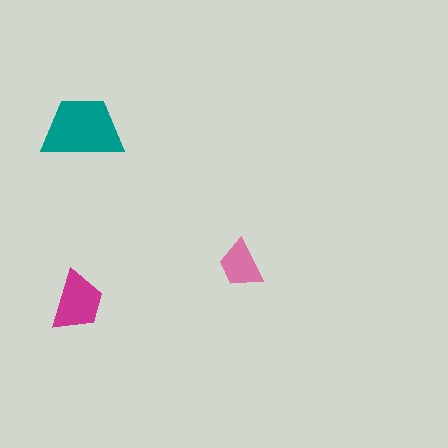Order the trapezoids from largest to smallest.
the teal one, the magenta one, the pink one.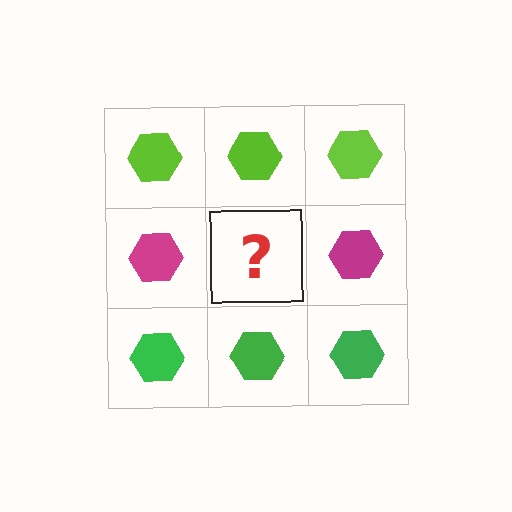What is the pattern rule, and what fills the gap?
The rule is that each row has a consistent color. The gap should be filled with a magenta hexagon.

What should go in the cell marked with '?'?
The missing cell should contain a magenta hexagon.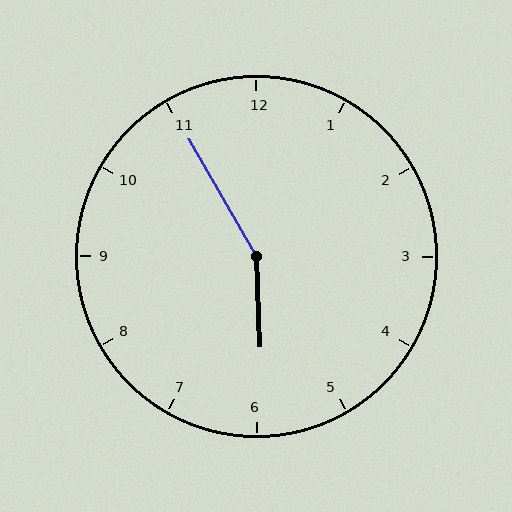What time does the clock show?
5:55.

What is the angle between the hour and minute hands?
Approximately 152 degrees.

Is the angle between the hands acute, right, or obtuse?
It is obtuse.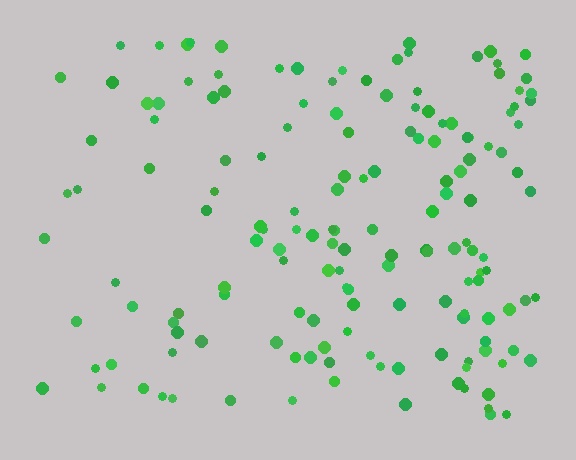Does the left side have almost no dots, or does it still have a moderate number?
Still a moderate number, just noticeably fewer than the right.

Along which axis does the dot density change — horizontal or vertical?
Horizontal.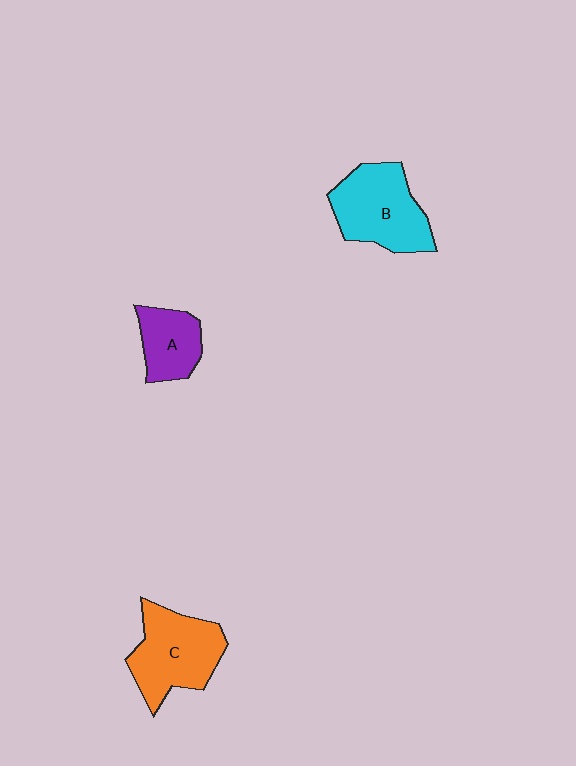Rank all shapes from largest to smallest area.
From largest to smallest: B (cyan), C (orange), A (purple).